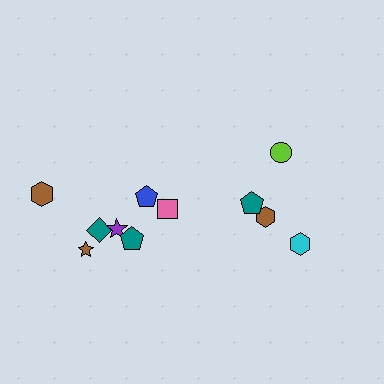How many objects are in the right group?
There are 4 objects.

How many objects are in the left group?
There are 7 objects.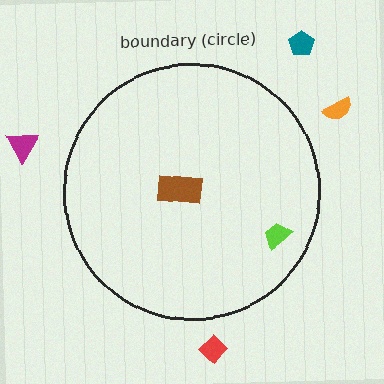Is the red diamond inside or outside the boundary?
Outside.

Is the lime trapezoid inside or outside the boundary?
Inside.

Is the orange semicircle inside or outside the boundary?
Outside.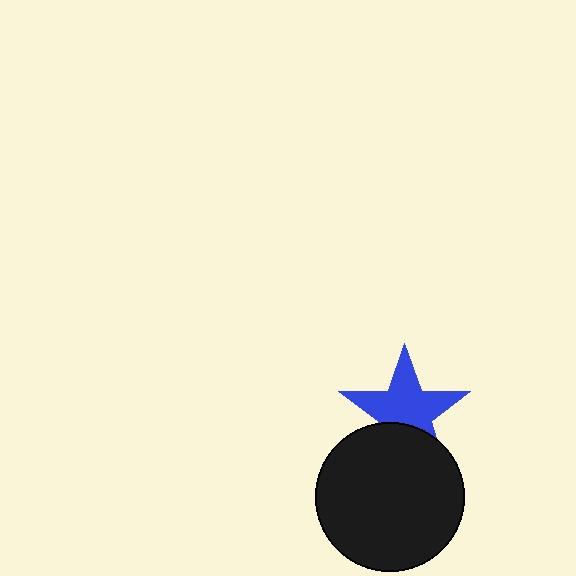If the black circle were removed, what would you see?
You would see the complete blue star.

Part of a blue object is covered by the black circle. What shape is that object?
It is a star.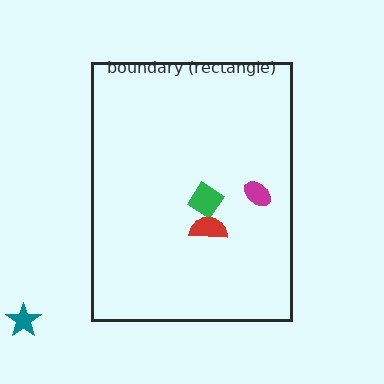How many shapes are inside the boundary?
3 inside, 1 outside.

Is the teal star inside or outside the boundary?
Outside.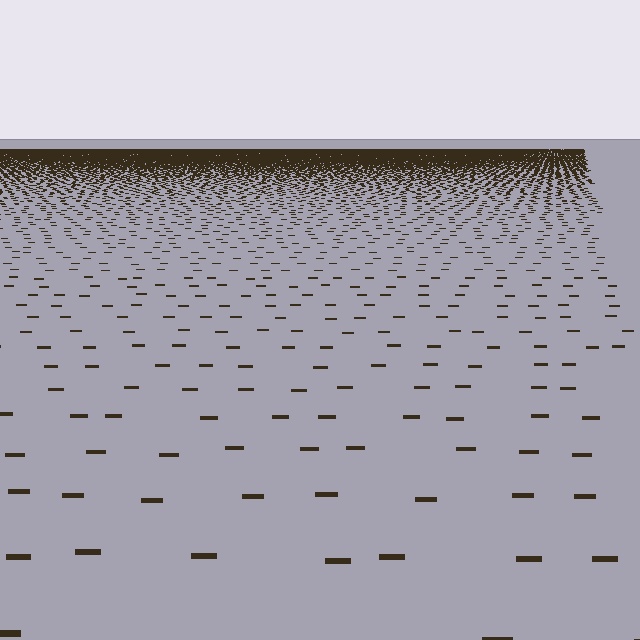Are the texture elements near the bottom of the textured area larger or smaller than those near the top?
Larger. Near the bottom, elements are closer to the viewer and appear at a bigger on-screen size.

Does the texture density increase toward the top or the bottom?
Density increases toward the top.